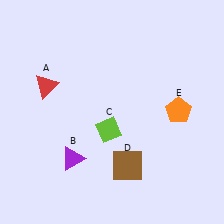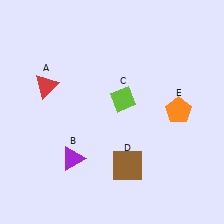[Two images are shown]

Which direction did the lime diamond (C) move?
The lime diamond (C) moved up.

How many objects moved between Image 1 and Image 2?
1 object moved between the two images.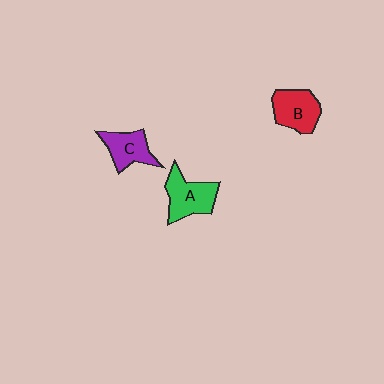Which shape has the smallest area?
Shape C (purple).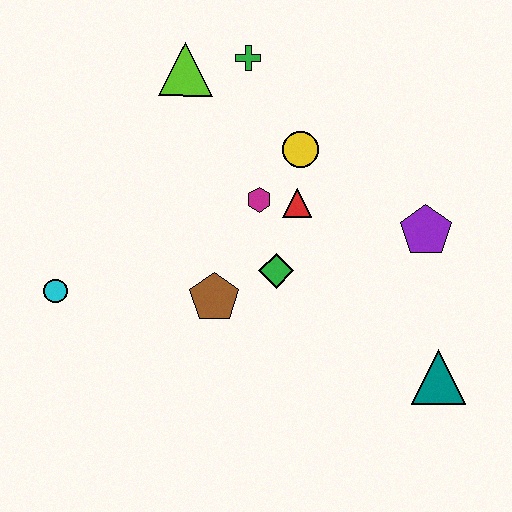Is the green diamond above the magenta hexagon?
No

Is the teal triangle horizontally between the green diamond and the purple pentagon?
No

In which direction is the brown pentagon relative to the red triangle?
The brown pentagon is below the red triangle.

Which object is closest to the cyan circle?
The brown pentagon is closest to the cyan circle.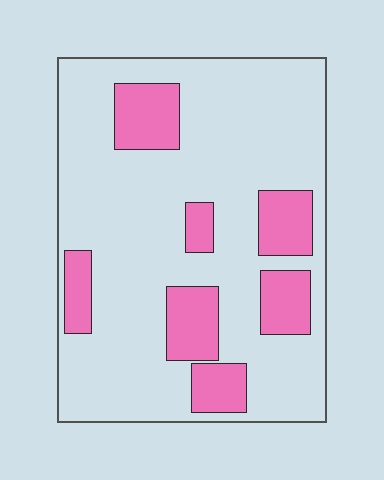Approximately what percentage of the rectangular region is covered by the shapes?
Approximately 20%.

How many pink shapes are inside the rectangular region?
7.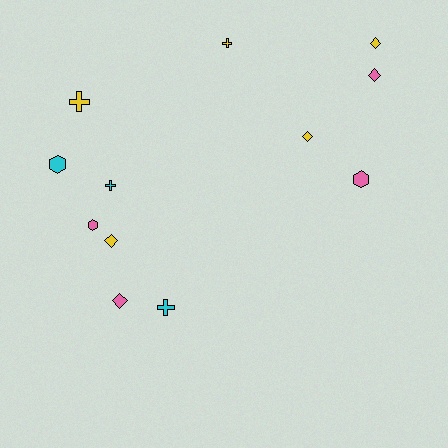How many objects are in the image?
There are 12 objects.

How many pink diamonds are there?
There are 2 pink diamonds.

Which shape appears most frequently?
Diamond, with 5 objects.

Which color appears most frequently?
Yellow, with 5 objects.